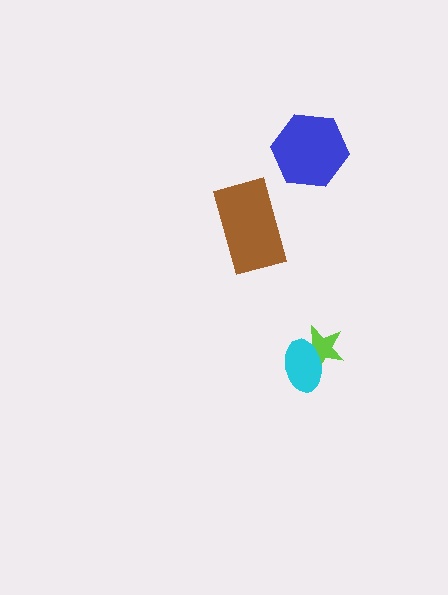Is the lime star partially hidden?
Yes, it is partially covered by another shape.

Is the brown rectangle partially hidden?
No, no other shape covers it.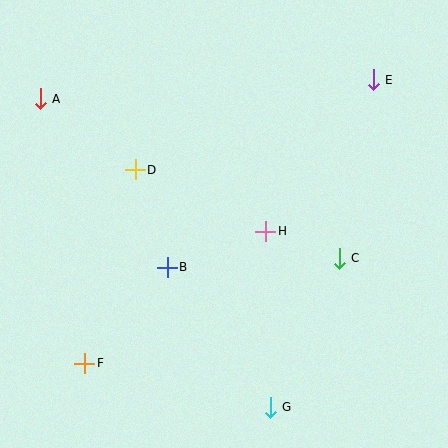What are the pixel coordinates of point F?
Point F is at (85, 363).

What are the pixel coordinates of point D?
Point D is at (135, 170).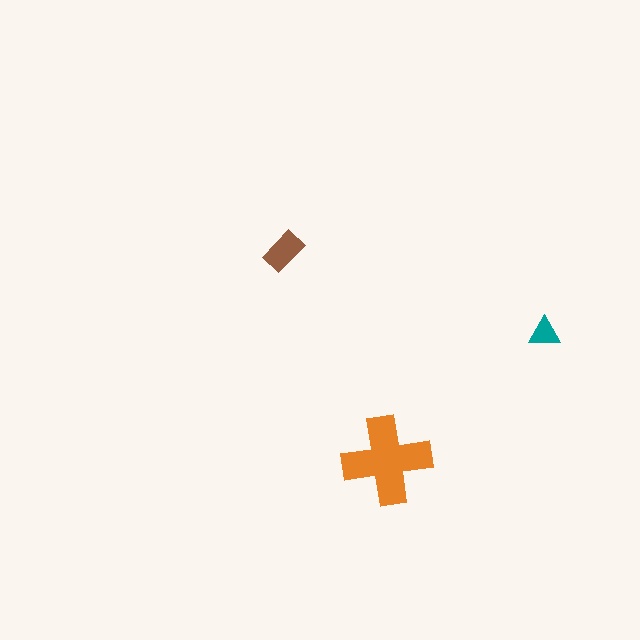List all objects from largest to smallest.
The orange cross, the brown rectangle, the teal triangle.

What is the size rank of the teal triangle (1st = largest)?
3rd.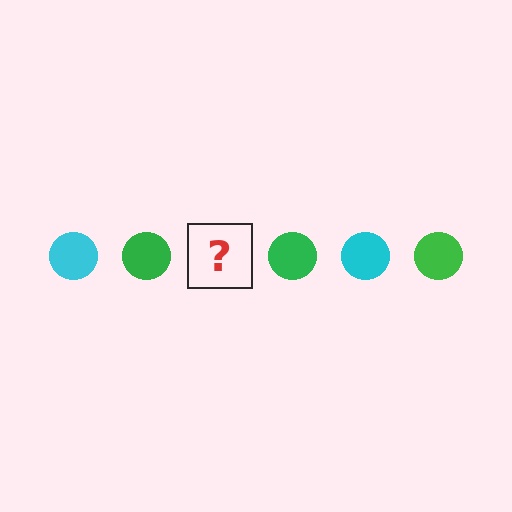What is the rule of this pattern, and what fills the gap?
The rule is that the pattern cycles through cyan, green circles. The gap should be filled with a cyan circle.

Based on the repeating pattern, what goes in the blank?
The blank should be a cyan circle.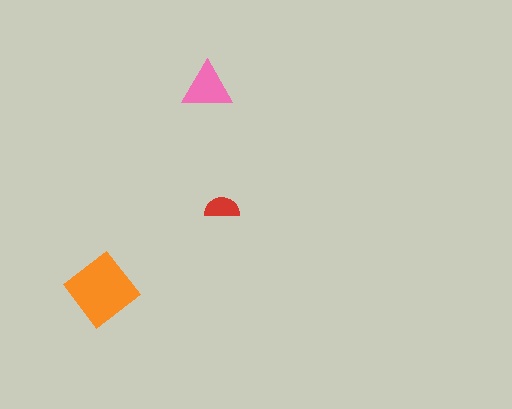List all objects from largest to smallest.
The orange diamond, the pink triangle, the red semicircle.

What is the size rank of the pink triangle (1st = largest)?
2nd.